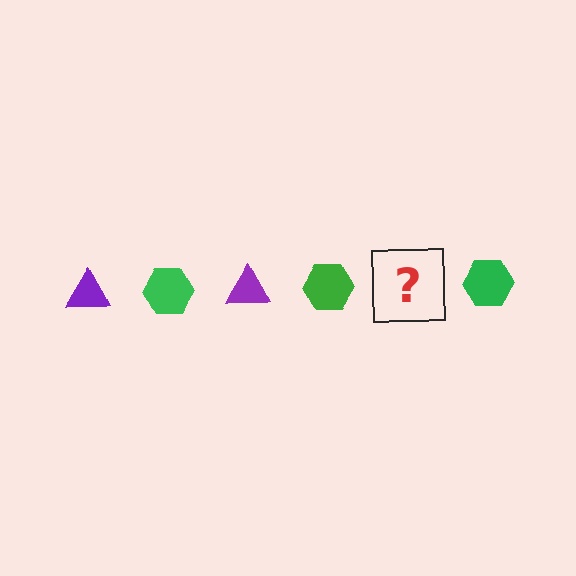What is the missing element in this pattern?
The missing element is a purple triangle.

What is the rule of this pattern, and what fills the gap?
The rule is that the pattern alternates between purple triangle and green hexagon. The gap should be filled with a purple triangle.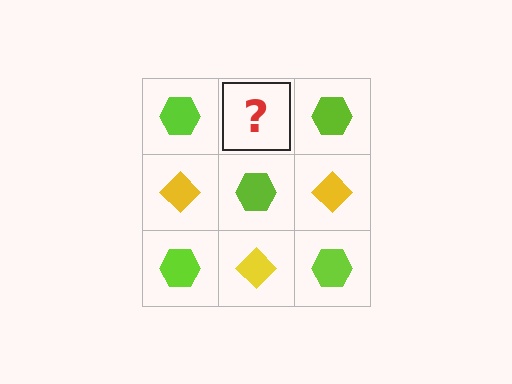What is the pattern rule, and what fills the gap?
The rule is that it alternates lime hexagon and yellow diamond in a checkerboard pattern. The gap should be filled with a yellow diamond.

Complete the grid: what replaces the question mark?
The question mark should be replaced with a yellow diamond.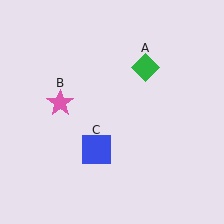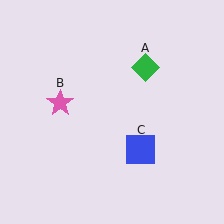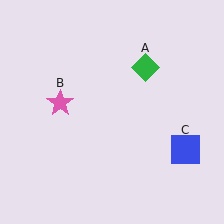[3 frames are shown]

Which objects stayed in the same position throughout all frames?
Green diamond (object A) and pink star (object B) remained stationary.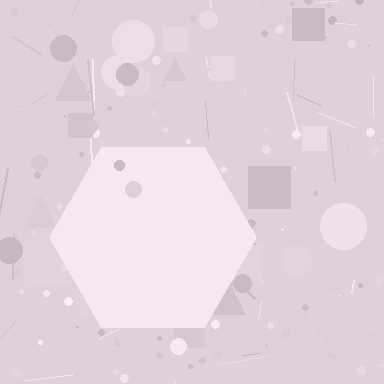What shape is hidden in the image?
A hexagon is hidden in the image.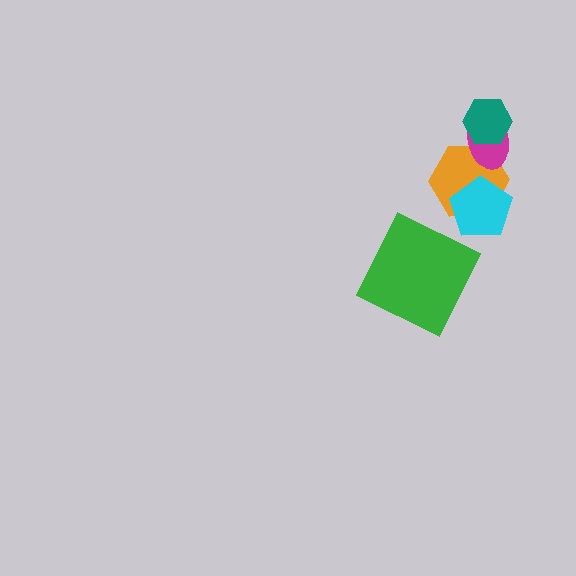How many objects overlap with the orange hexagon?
2 objects overlap with the orange hexagon.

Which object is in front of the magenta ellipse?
The teal hexagon is in front of the magenta ellipse.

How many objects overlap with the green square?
0 objects overlap with the green square.